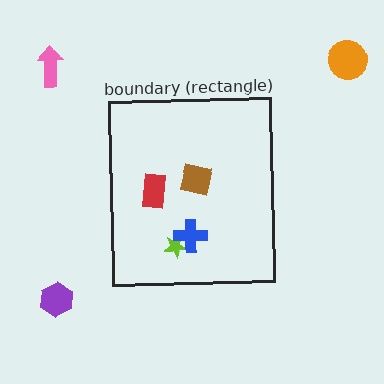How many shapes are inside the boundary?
4 inside, 3 outside.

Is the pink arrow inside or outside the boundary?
Outside.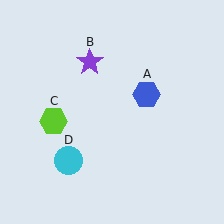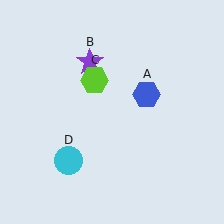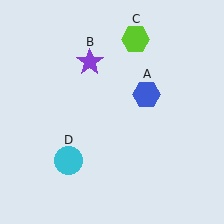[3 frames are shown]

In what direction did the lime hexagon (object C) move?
The lime hexagon (object C) moved up and to the right.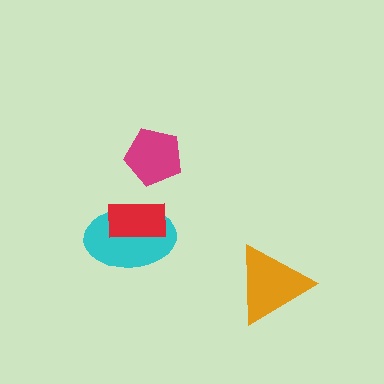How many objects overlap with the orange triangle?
0 objects overlap with the orange triangle.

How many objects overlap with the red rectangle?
1 object overlaps with the red rectangle.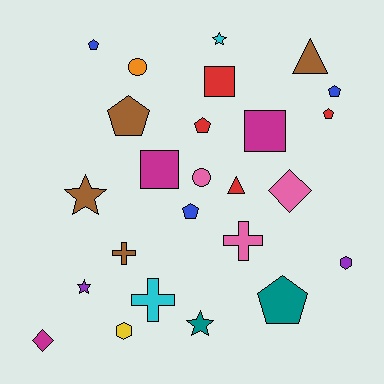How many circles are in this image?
There are 2 circles.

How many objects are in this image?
There are 25 objects.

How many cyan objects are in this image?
There are 2 cyan objects.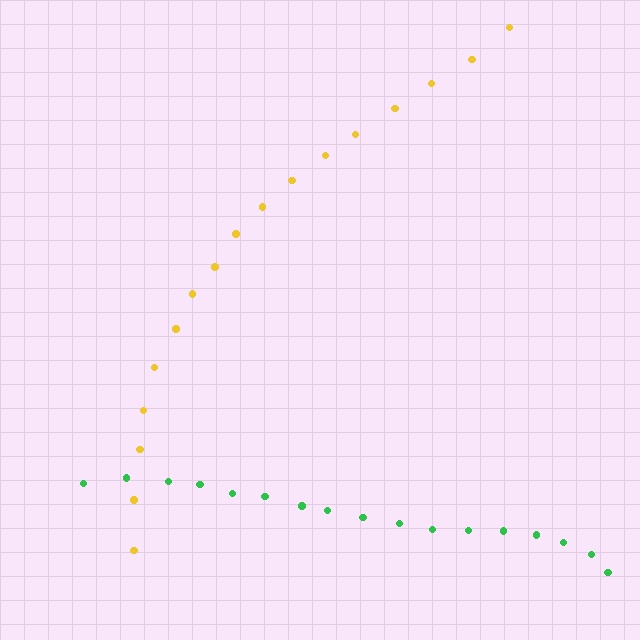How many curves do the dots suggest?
There are 2 distinct paths.